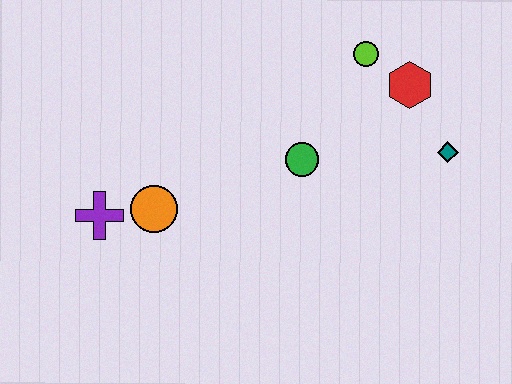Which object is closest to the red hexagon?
The lime circle is closest to the red hexagon.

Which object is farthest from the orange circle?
The teal diamond is farthest from the orange circle.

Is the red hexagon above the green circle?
Yes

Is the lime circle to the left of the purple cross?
No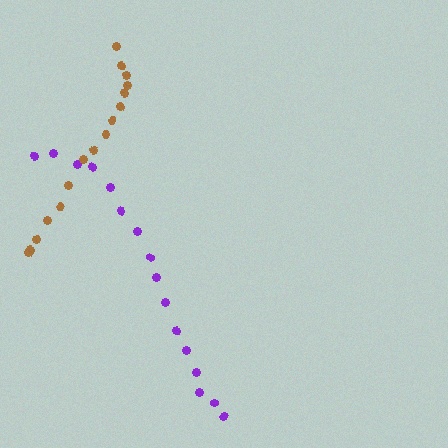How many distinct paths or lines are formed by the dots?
There are 2 distinct paths.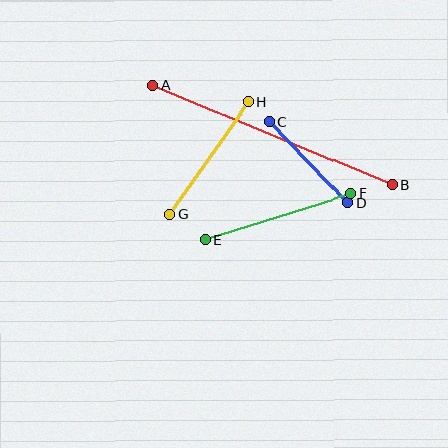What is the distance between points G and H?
The distance is approximately 137 pixels.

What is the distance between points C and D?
The distance is approximately 113 pixels.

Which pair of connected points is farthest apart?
Points A and B are farthest apart.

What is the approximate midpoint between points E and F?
The midpoint is at approximately (278, 217) pixels.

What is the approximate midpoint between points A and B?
The midpoint is at approximately (272, 135) pixels.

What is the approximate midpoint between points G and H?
The midpoint is at approximately (209, 158) pixels.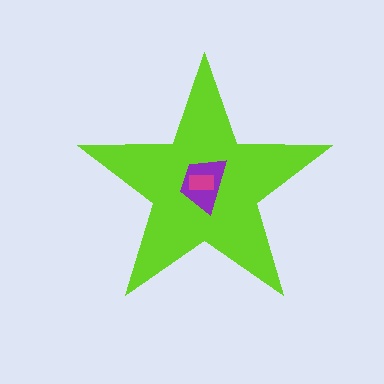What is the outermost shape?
The lime star.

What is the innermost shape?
The magenta rectangle.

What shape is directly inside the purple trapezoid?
The magenta rectangle.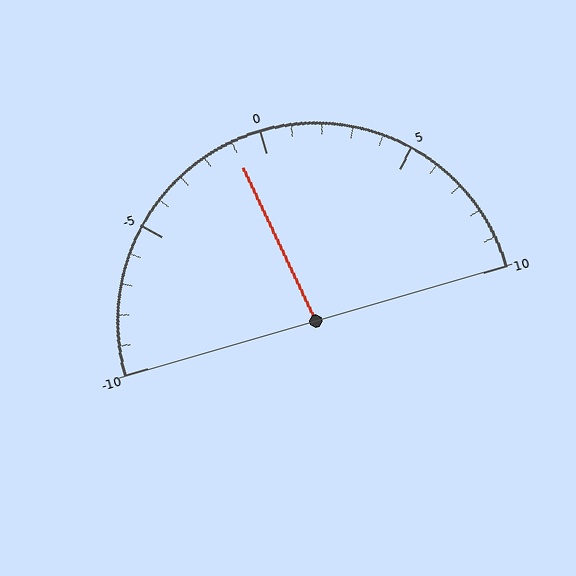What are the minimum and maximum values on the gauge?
The gauge ranges from -10 to 10.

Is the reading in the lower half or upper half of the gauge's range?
The reading is in the lower half of the range (-10 to 10).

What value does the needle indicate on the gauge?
The needle indicates approximately -1.